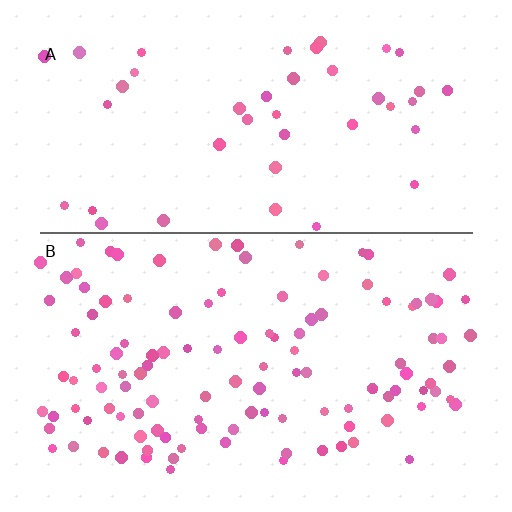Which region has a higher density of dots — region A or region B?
B (the bottom).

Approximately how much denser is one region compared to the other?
Approximately 2.7× — region B over region A.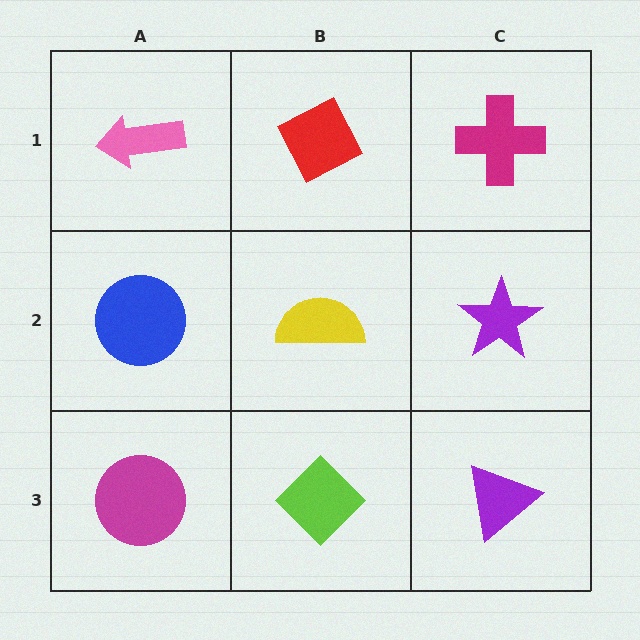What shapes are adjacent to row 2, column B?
A red diamond (row 1, column B), a lime diamond (row 3, column B), a blue circle (row 2, column A), a purple star (row 2, column C).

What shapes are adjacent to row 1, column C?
A purple star (row 2, column C), a red diamond (row 1, column B).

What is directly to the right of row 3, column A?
A lime diamond.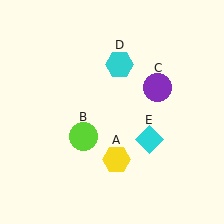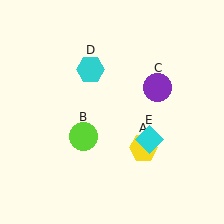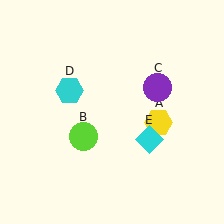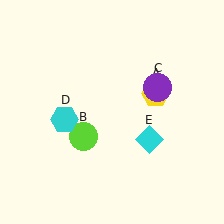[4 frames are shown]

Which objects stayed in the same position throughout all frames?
Lime circle (object B) and purple circle (object C) and cyan diamond (object E) remained stationary.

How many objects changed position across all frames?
2 objects changed position: yellow hexagon (object A), cyan hexagon (object D).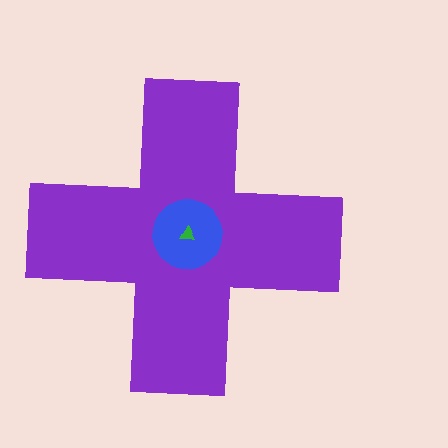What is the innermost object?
The green triangle.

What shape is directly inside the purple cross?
The blue circle.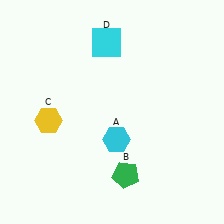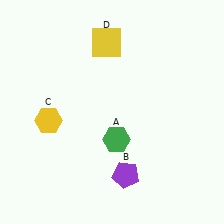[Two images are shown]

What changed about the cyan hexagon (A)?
In Image 1, A is cyan. In Image 2, it changed to green.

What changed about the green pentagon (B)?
In Image 1, B is green. In Image 2, it changed to purple.